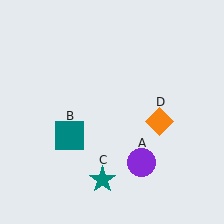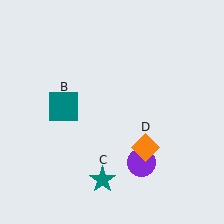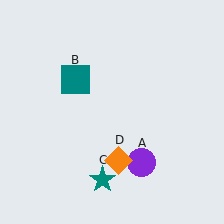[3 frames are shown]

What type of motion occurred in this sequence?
The teal square (object B), orange diamond (object D) rotated clockwise around the center of the scene.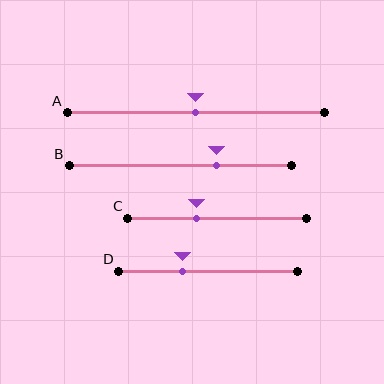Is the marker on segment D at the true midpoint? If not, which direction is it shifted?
No, the marker on segment D is shifted to the left by about 14% of the segment length.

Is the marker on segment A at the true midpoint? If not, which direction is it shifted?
Yes, the marker on segment A is at the true midpoint.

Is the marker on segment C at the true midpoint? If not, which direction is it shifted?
No, the marker on segment C is shifted to the left by about 11% of the segment length.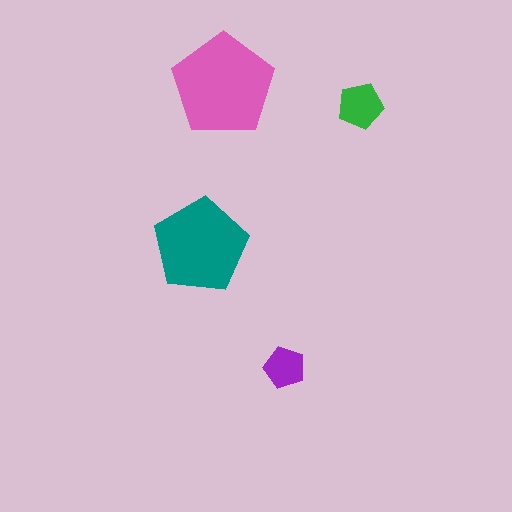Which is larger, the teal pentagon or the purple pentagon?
The teal one.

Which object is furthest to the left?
The teal pentagon is leftmost.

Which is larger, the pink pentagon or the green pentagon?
The pink one.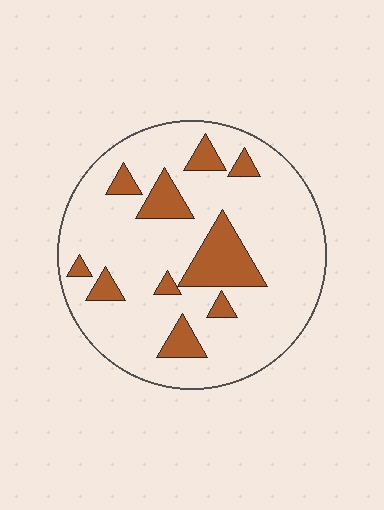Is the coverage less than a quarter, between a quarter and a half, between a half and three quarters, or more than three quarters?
Less than a quarter.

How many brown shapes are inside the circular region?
10.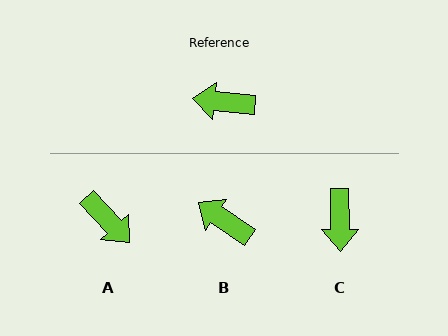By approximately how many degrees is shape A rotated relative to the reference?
Approximately 138 degrees counter-clockwise.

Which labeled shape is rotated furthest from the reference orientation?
A, about 138 degrees away.